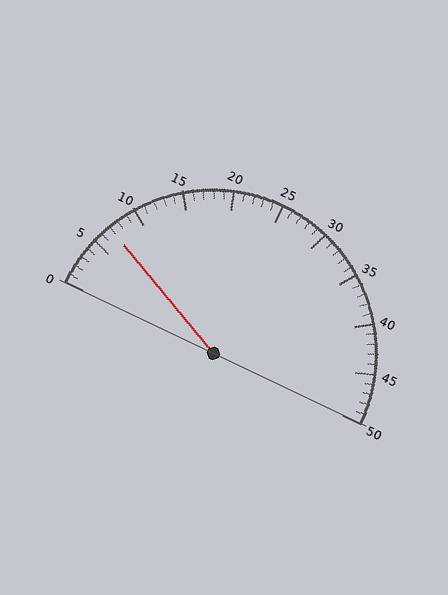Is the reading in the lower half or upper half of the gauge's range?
The reading is in the lower half of the range (0 to 50).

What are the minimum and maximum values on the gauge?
The gauge ranges from 0 to 50.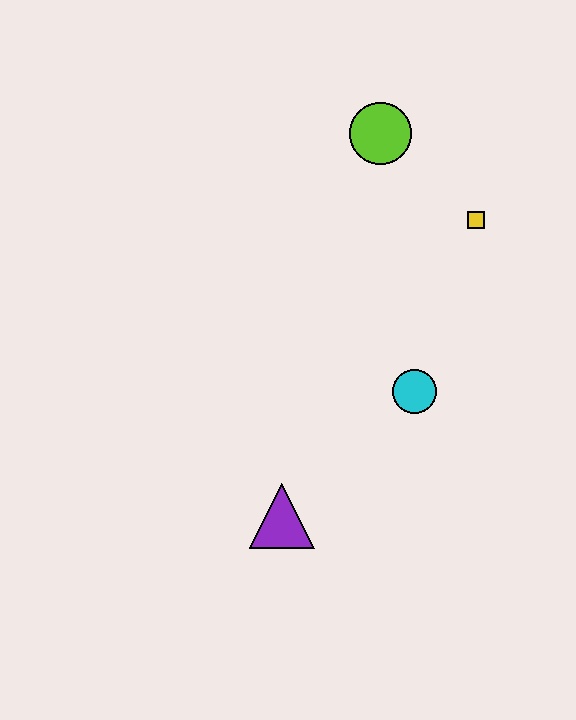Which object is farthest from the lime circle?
The purple triangle is farthest from the lime circle.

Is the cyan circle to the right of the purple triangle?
Yes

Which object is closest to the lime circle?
The yellow square is closest to the lime circle.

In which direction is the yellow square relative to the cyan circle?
The yellow square is above the cyan circle.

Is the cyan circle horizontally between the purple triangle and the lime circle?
No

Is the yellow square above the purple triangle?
Yes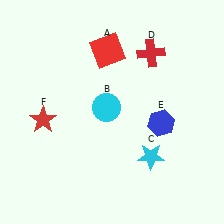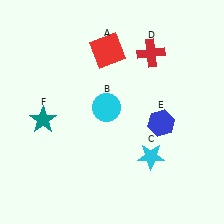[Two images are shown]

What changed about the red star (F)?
In Image 1, F is red. In Image 2, it changed to teal.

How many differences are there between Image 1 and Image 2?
There is 1 difference between the two images.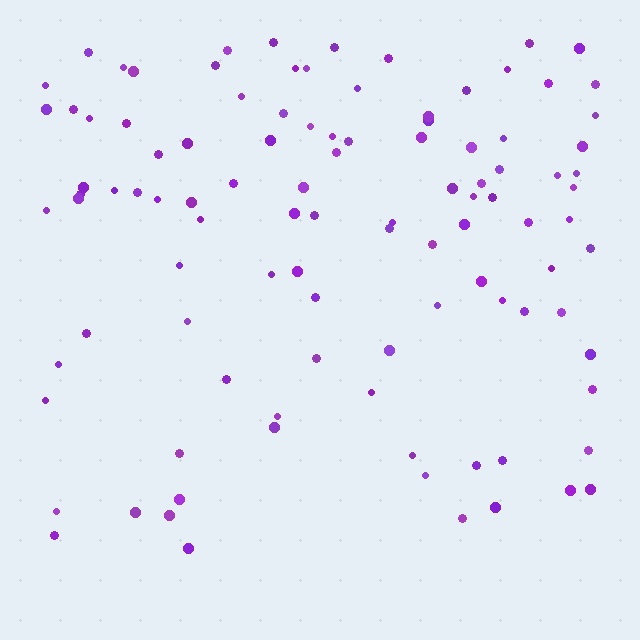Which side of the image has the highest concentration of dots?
The top.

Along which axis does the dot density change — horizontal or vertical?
Vertical.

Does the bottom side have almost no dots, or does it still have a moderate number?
Still a moderate number, just noticeably fewer than the top.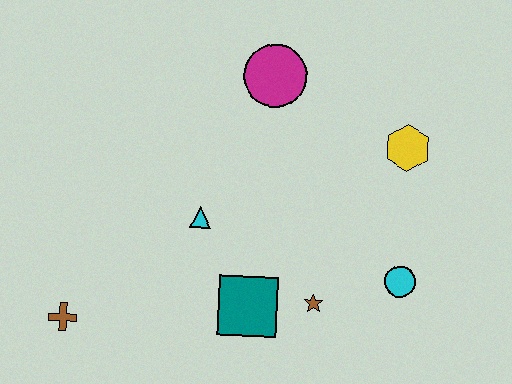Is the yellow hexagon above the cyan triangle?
Yes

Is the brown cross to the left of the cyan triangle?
Yes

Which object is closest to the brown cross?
The cyan triangle is closest to the brown cross.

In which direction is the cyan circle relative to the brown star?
The cyan circle is to the right of the brown star.